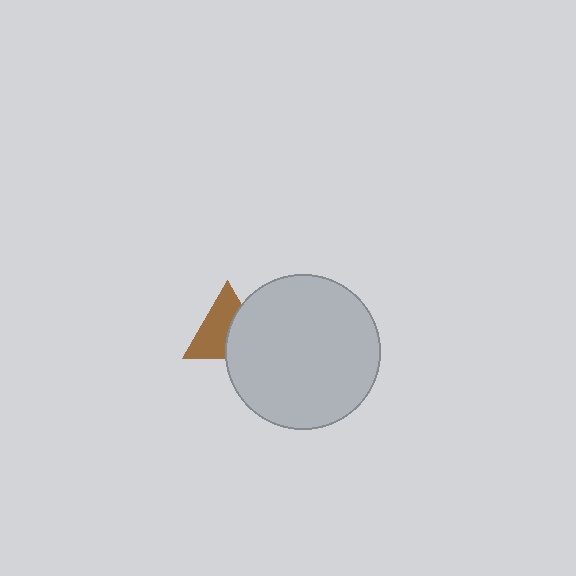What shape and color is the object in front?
The object in front is a light gray circle.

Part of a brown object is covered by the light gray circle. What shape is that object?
It is a triangle.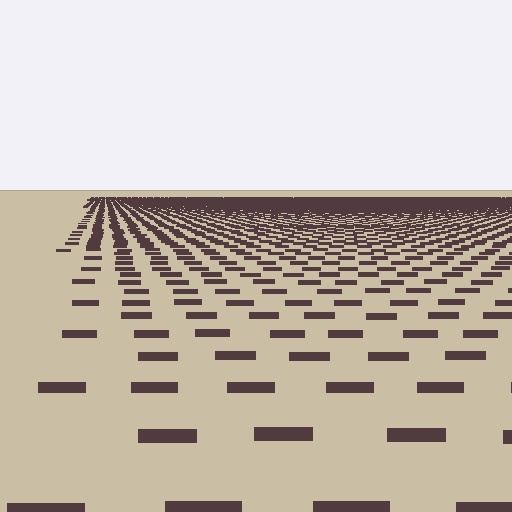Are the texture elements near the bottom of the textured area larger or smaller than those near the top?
Larger. Near the bottom, elements are closer to the viewer and appear at a bigger on-screen size.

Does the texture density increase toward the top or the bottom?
Density increases toward the top.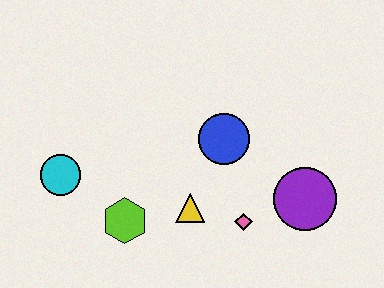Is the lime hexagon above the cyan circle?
No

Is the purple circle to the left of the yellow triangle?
No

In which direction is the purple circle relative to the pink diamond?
The purple circle is to the right of the pink diamond.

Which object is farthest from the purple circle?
The cyan circle is farthest from the purple circle.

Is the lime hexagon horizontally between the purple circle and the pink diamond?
No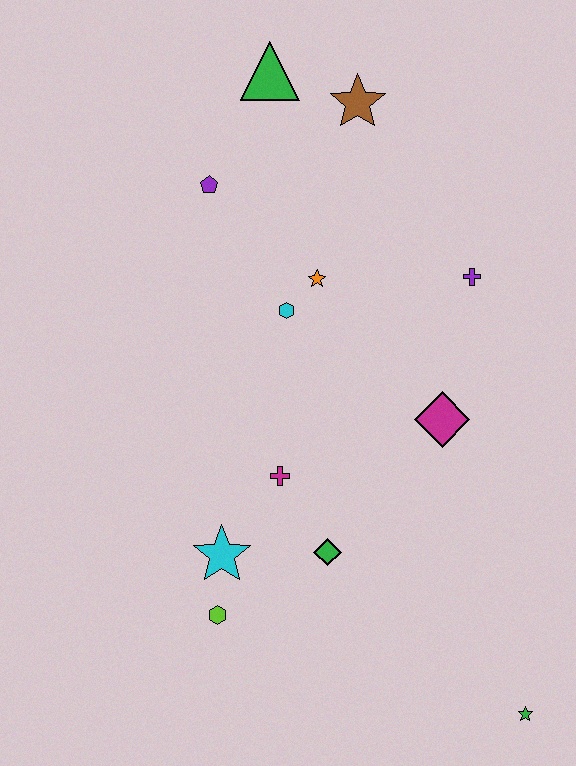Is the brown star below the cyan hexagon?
No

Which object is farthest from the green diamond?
The green triangle is farthest from the green diamond.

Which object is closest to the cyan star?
The lime hexagon is closest to the cyan star.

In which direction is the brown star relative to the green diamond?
The brown star is above the green diamond.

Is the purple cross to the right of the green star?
No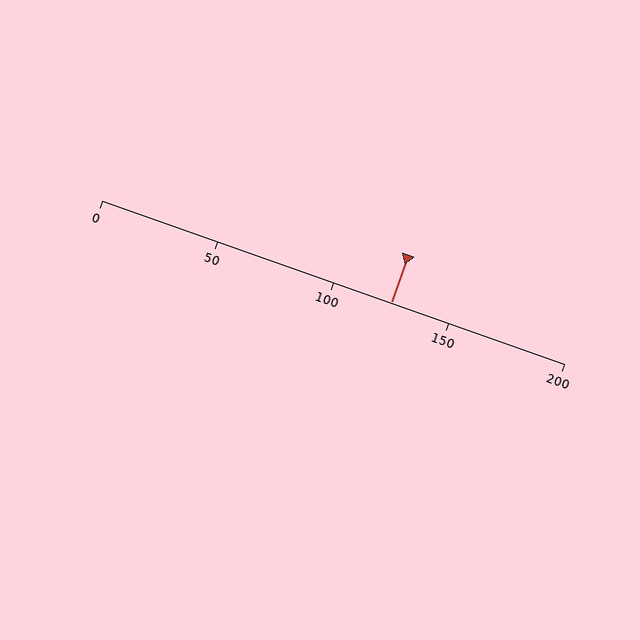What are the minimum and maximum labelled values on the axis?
The axis runs from 0 to 200.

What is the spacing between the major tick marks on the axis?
The major ticks are spaced 50 apart.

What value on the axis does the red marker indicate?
The marker indicates approximately 125.